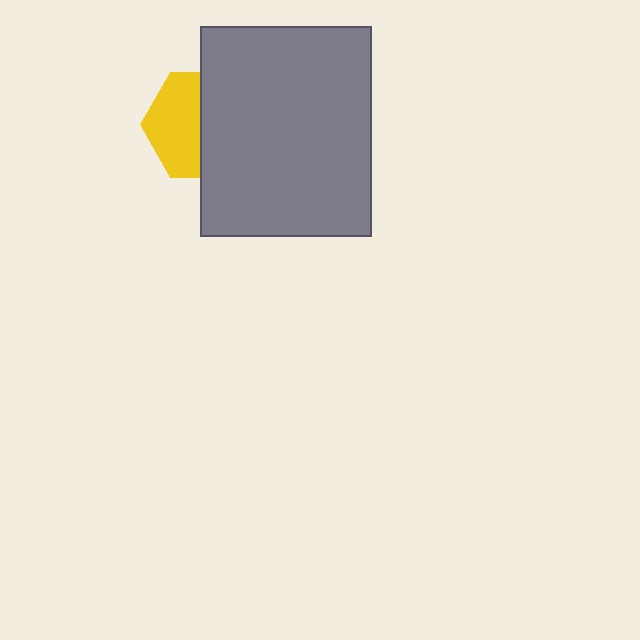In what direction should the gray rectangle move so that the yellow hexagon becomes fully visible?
The gray rectangle should move right. That is the shortest direction to clear the overlap and leave the yellow hexagon fully visible.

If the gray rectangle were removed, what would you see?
You would see the complete yellow hexagon.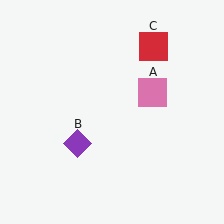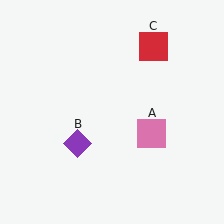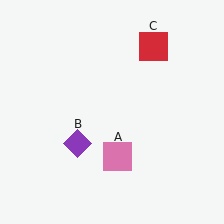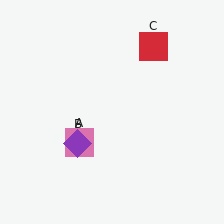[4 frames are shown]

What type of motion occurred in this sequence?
The pink square (object A) rotated clockwise around the center of the scene.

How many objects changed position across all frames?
1 object changed position: pink square (object A).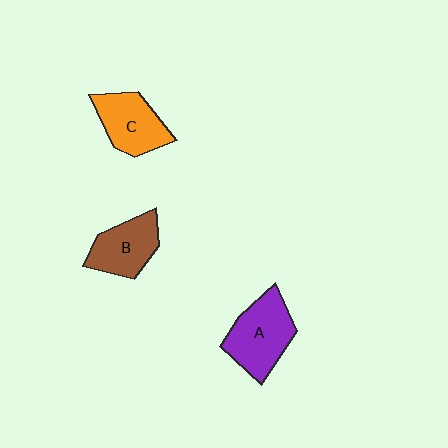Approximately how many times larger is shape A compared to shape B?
Approximately 1.2 times.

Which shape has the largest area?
Shape A (purple).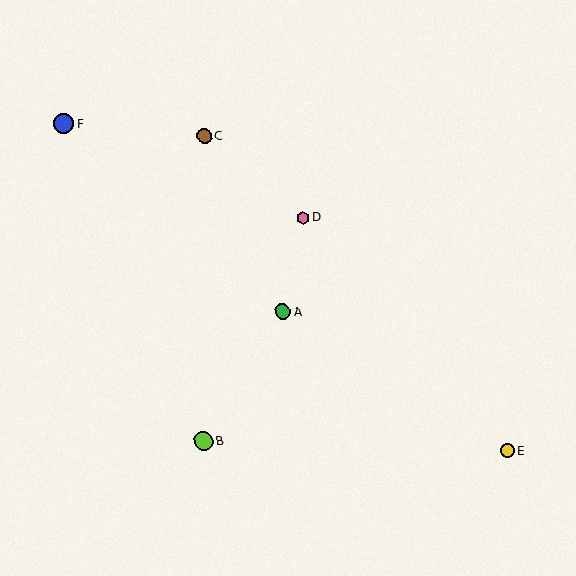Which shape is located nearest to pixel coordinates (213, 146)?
The brown circle (labeled C) at (204, 136) is nearest to that location.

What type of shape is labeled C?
Shape C is a brown circle.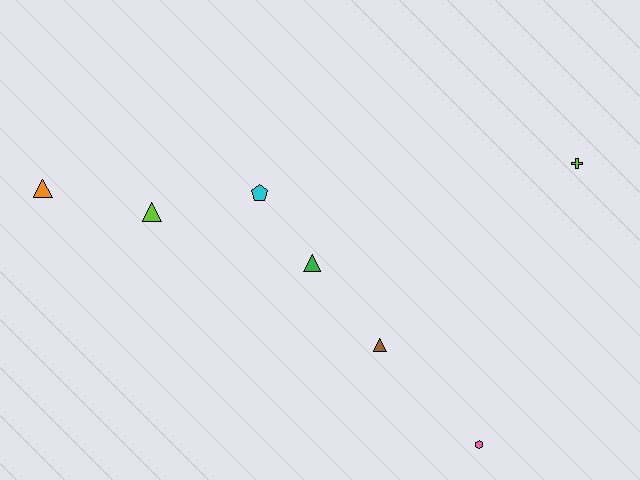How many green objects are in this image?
There is 1 green object.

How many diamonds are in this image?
There are no diamonds.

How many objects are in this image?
There are 7 objects.